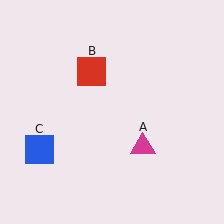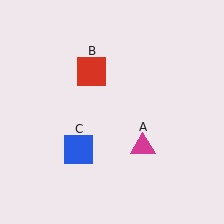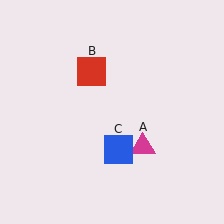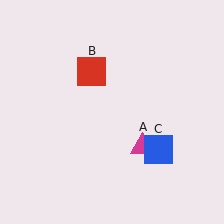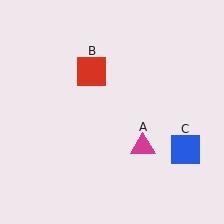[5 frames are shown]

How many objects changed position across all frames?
1 object changed position: blue square (object C).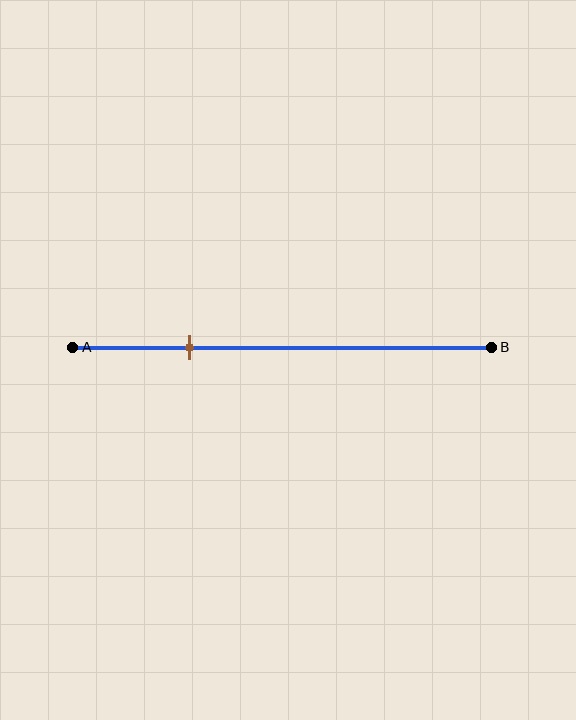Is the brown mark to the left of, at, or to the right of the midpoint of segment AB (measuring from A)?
The brown mark is to the left of the midpoint of segment AB.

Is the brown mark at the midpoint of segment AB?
No, the mark is at about 30% from A, not at the 50% midpoint.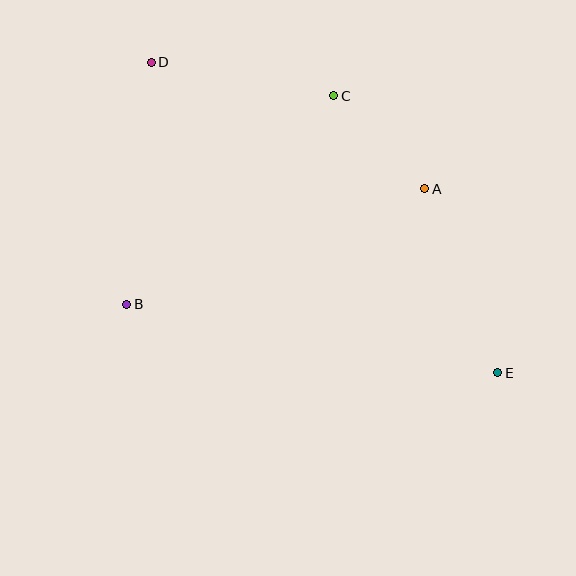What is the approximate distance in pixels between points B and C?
The distance between B and C is approximately 294 pixels.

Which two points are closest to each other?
Points A and C are closest to each other.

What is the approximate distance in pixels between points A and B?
The distance between A and B is approximately 319 pixels.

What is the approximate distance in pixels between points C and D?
The distance between C and D is approximately 186 pixels.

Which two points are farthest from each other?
Points D and E are farthest from each other.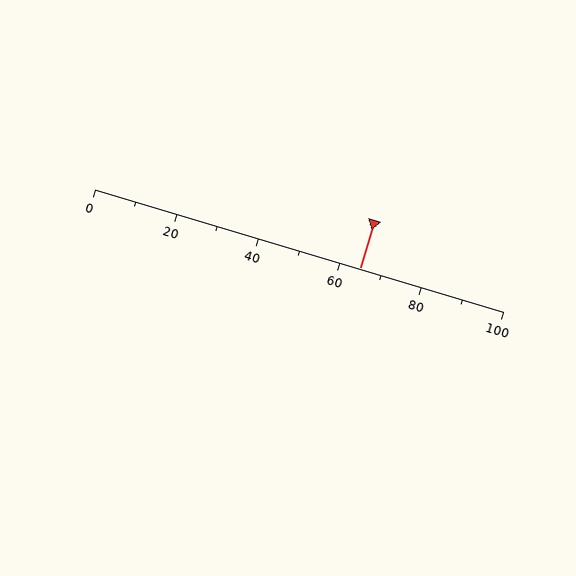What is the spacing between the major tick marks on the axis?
The major ticks are spaced 20 apart.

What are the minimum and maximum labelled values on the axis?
The axis runs from 0 to 100.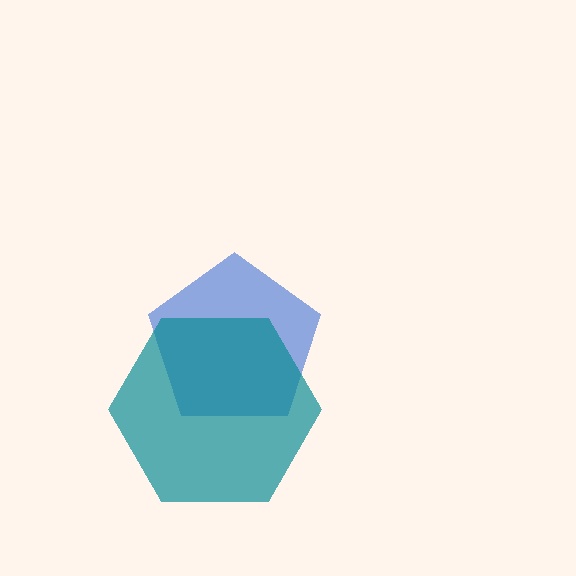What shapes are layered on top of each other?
The layered shapes are: a blue pentagon, a teal hexagon.